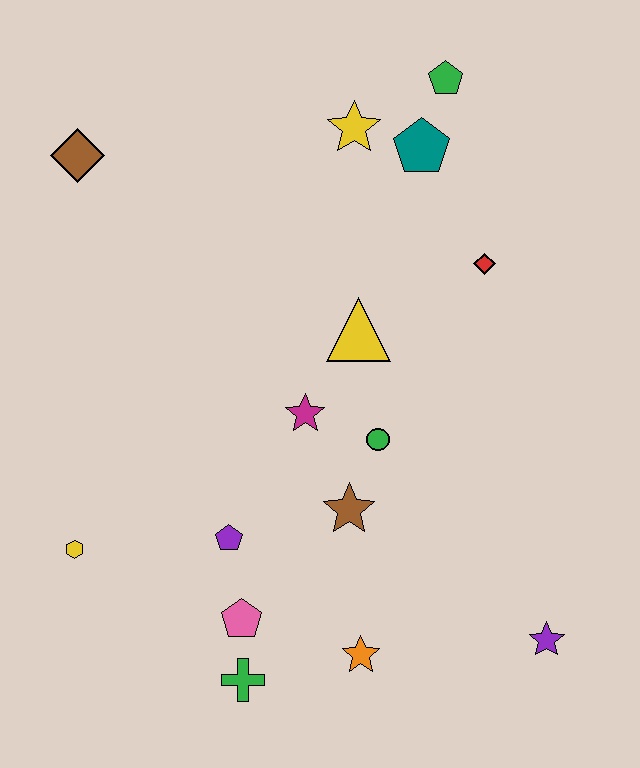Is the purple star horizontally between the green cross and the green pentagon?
No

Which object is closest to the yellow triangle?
The magenta star is closest to the yellow triangle.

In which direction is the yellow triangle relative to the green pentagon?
The yellow triangle is below the green pentagon.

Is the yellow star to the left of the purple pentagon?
No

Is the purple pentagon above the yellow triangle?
No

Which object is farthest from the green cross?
The green pentagon is farthest from the green cross.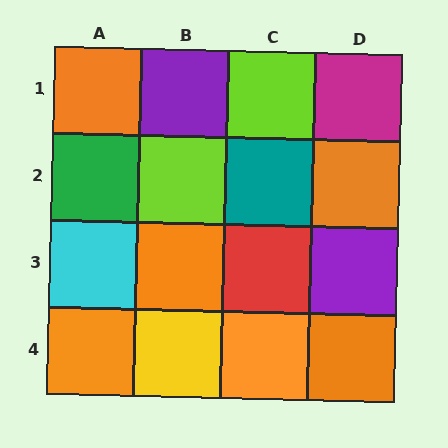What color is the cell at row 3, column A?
Cyan.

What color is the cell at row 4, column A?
Orange.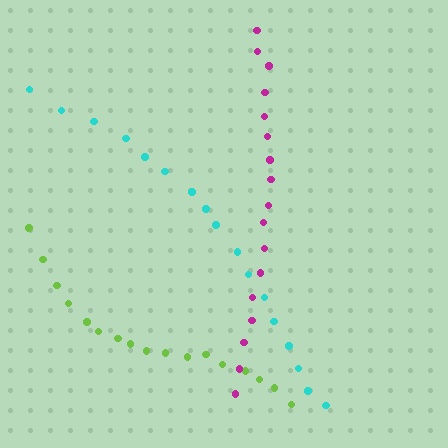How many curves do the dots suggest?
There are 3 distinct paths.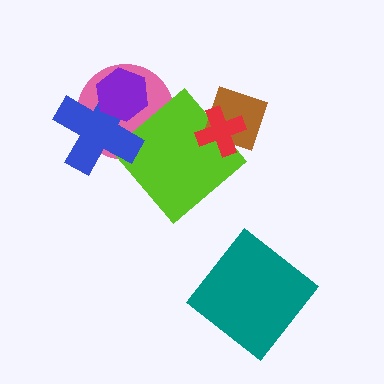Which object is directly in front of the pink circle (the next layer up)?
The lime diamond is directly in front of the pink circle.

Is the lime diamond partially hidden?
Yes, it is partially covered by another shape.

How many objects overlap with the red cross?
2 objects overlap with the red cross.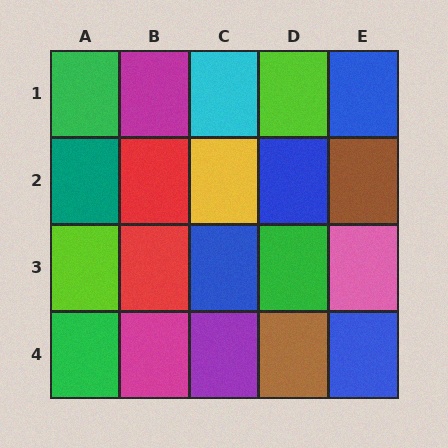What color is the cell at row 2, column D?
Blue.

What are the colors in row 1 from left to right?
Green, magenta, cyan, lime, blue.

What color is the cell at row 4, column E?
Blue.